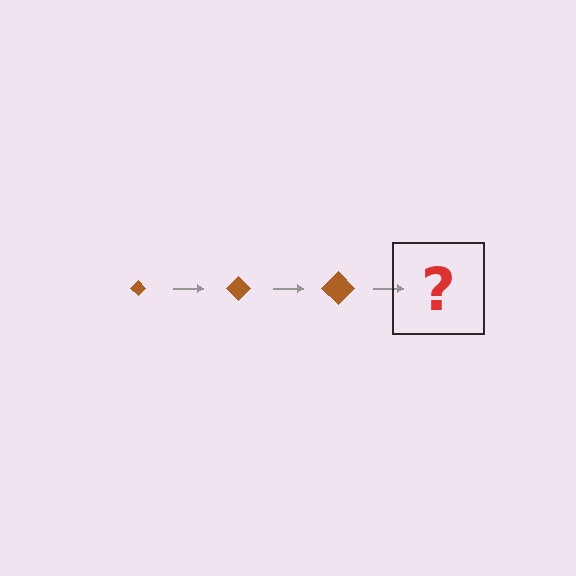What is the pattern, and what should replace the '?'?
The pattern is that the diamond gets progressively larger each step. The '?' should be a brown diamond, larger than the previous one.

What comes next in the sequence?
The next element should be a brown diamond, larger than the previous one.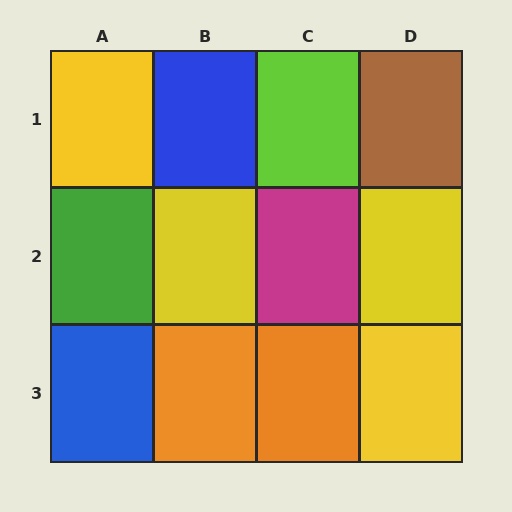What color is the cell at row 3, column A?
Blue.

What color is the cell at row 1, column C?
Lime.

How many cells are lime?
1 cell is lime.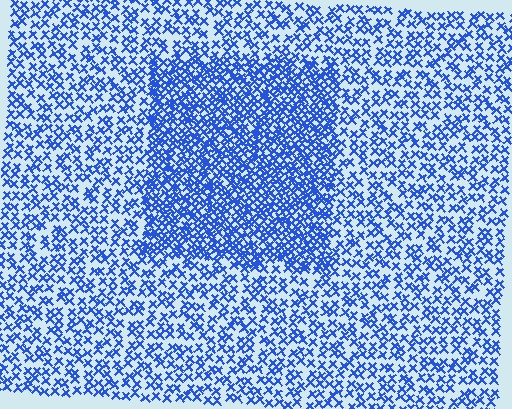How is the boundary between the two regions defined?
The boundary is defined by a change in element density (approximately 2.0x ratio). All elements are the same color, size, and shape.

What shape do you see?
I see a rectangle.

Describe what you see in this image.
The image contains small blue elements arranged at two different densities. A rectangle-shaped region is visible where the elements are more densely packed than the surrounding area.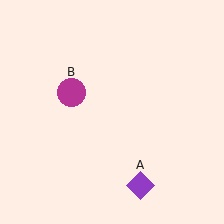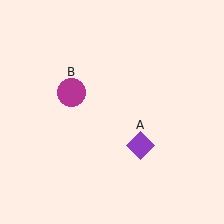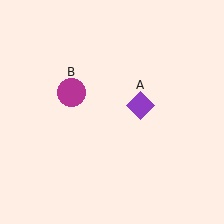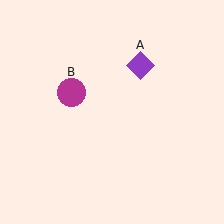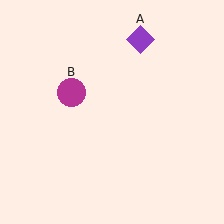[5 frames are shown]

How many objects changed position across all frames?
1 object changed position: purple diamond (object A).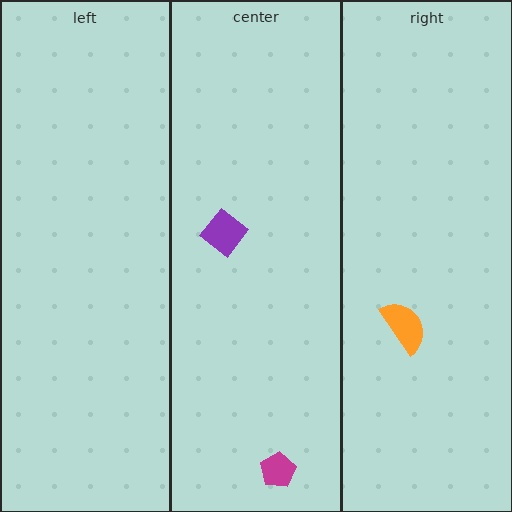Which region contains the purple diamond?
The center region.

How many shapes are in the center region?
2.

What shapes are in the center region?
The magenta pentagon, the purple diamond.